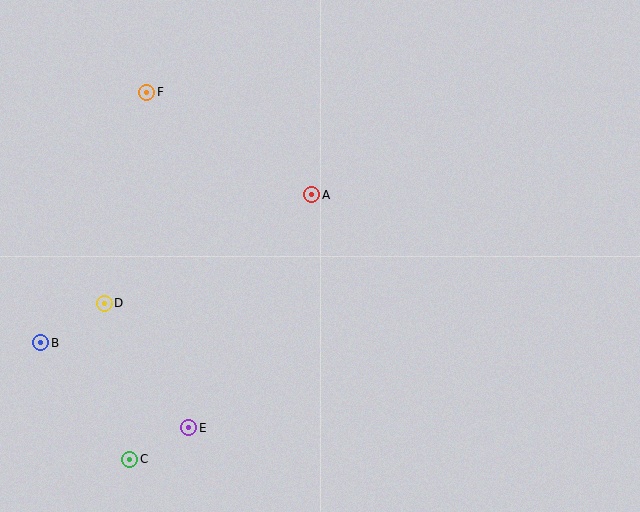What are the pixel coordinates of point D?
Point D is at (104, 303).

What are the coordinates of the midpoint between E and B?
The midpoint between E and B is at (115, 385).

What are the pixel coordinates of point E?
Point E is at (188, 428).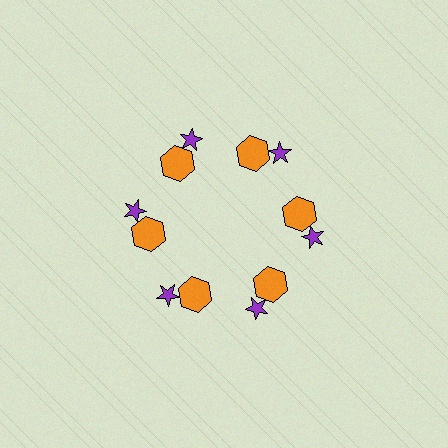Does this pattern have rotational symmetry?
Yes, this pattern has 6-fold rotational symmetry. It looks the same after rotating 60 degrees around the center.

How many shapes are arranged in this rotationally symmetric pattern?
There are 12 shapes, arranged in 6 groups of 2.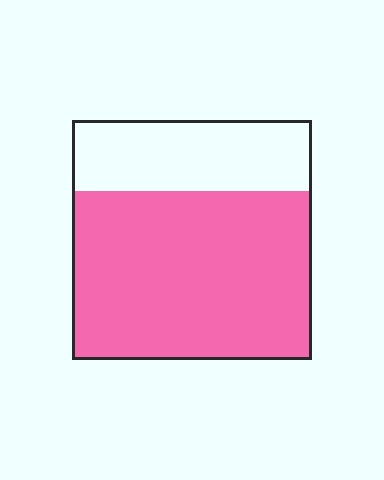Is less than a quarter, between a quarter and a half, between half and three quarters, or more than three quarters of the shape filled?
Between half and three quarters.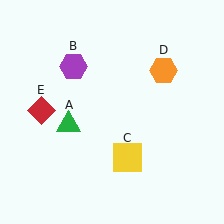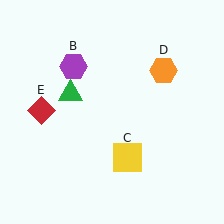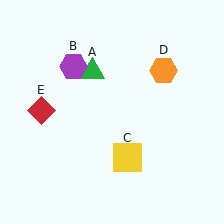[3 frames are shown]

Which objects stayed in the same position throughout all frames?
Purple hexagon (object B) and yellow square (object C) and orange hexagon (object D) and red diamond (object E) remained stationary.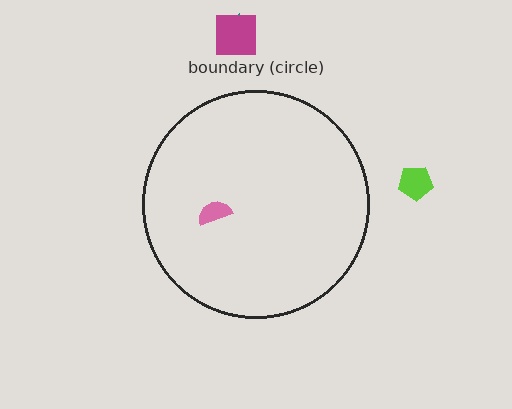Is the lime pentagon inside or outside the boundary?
Outside.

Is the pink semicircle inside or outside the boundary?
Inside.